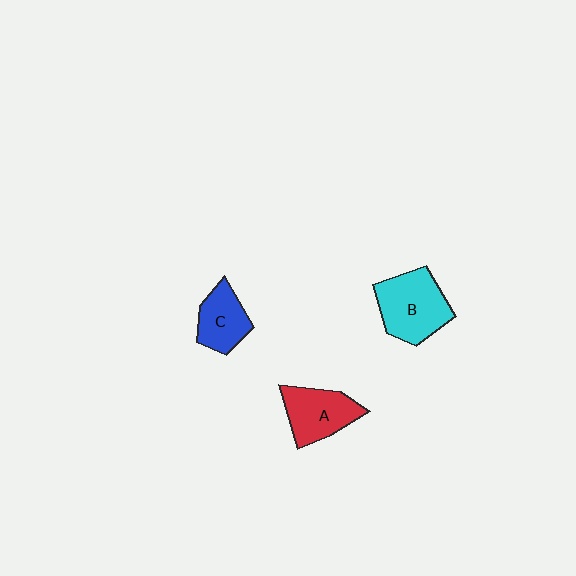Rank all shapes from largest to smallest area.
From largest to smallest: B (cyan), A (red), C (blue).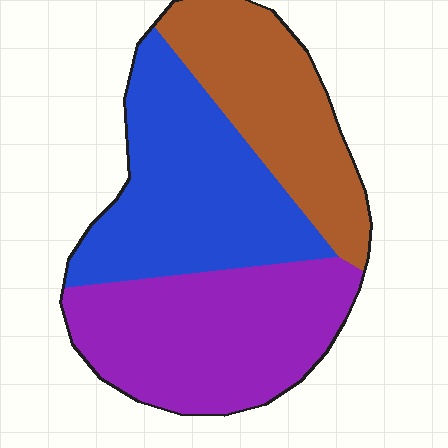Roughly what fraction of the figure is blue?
Blue takes up about three eighths (3/8) of the figure.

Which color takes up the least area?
Brown, at roughly 25%.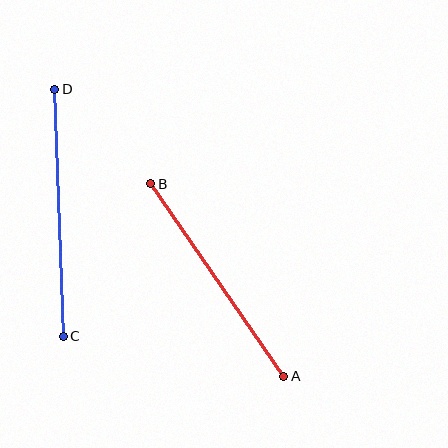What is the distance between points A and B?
The distance is approximately 234 pixels.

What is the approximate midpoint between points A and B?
The midpoint is at approximately (217, 280) pixels.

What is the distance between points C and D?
The distance is approximately 247 pixels.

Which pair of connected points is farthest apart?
Points C and D are farthest apart.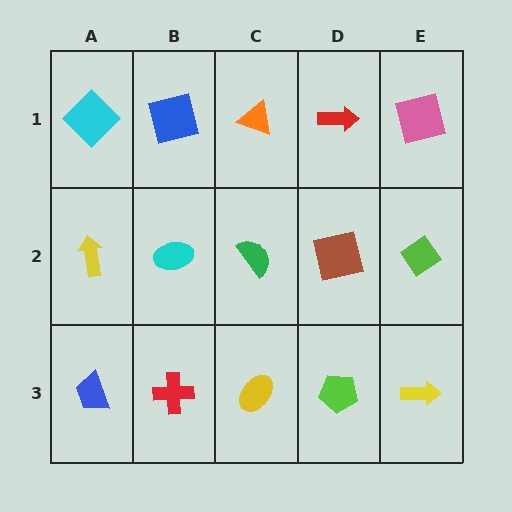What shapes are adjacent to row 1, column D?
A brown square (row 2, column D), an orange triangle (row 1, column C), a pink square (row 1, column E).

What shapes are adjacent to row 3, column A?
A yellow arrow (row 2, column A), a red cross (row 3, column B).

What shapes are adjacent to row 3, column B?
A cyan ellipse (row 2, column B), a blue trapezoid (row 3, column A), a yellow ellipse (row 3, column C).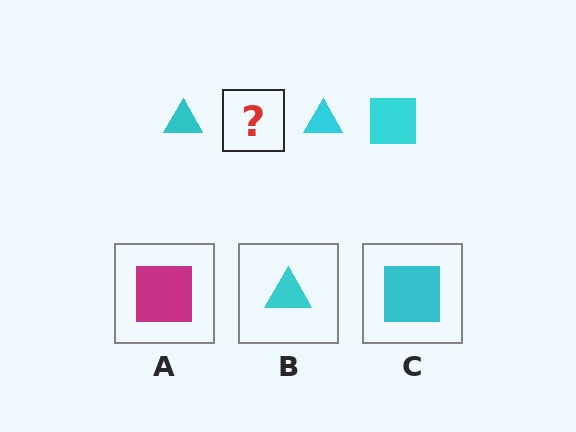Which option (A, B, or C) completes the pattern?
C.